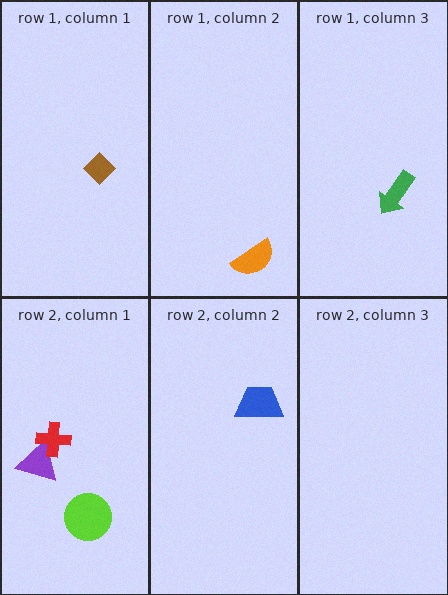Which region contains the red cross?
The row 2, column 1 region.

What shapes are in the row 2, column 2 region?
The blue trapezoid.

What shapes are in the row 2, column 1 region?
The purple triangle, the red cross, the lime circle.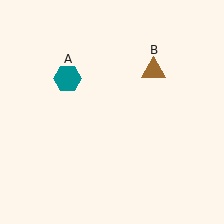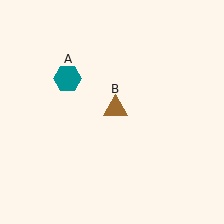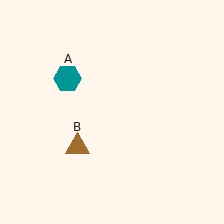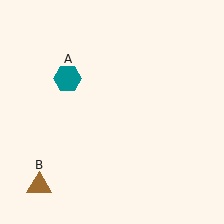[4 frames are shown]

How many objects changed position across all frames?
1 object changed position: brown triangle (object B).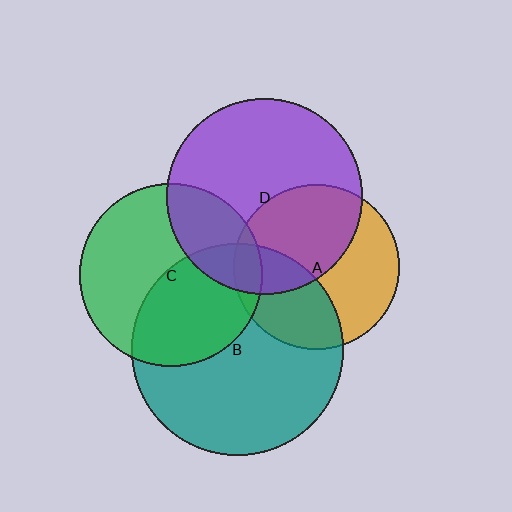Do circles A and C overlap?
Yes.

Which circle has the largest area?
Circle B (teal).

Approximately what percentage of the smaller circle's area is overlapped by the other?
Approximately 10%.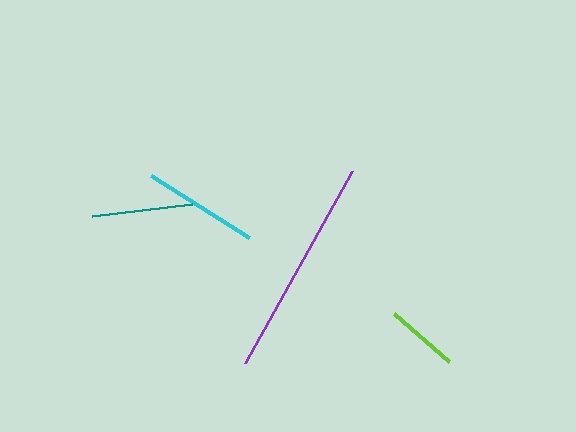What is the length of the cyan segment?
The cyan segment is approximately 116 pixels long.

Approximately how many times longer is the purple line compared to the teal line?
The purple line is approximately 2.2 times the length of the teal line.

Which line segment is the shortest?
The lime line is the shortest at approximately 73 pixels.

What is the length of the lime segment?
The lime segment is approximately 73 pixels long.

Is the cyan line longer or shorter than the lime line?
The cyan line is longer than the lime line.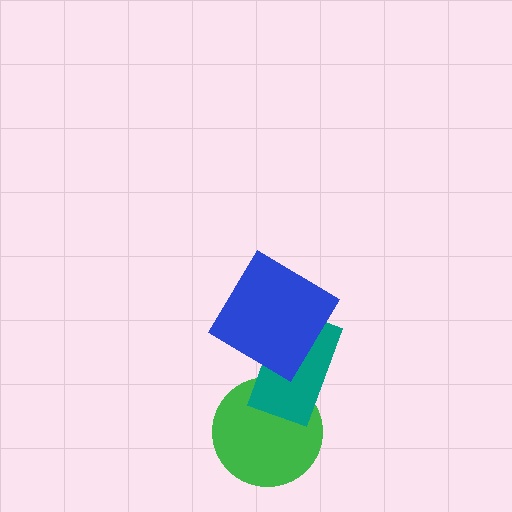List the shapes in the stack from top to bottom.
From top to bottom: the blue diamond, the teal rectangle, the green circle.